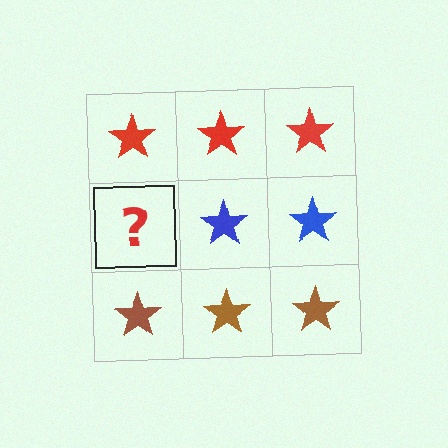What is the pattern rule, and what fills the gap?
The rule is that each row has a consistent color. The gap should be filled with a blue star.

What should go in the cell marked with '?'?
The missing cell should contain a blue star.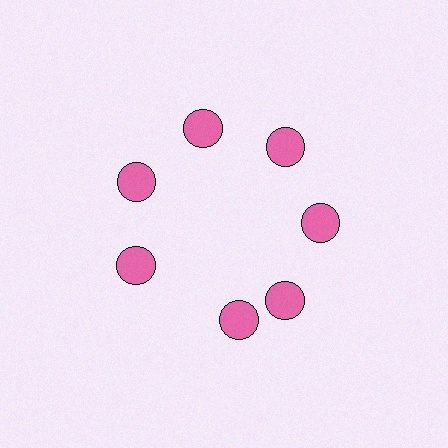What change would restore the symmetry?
The symmetry would be restored by rotating it back into even spacing with its neighbors so that all 7 circles sit at equal angles and equal distance from the center.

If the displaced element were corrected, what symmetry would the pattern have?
It would have 7-fold rotational symmetry — the pattern would map onto itself every 51 degrees.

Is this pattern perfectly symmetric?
No. The 7 pink circles are arranged in a ring, but one element near the 6 o'clock position is rotated out of alignment along the ring, breaking the 7-fold rotational symmetry.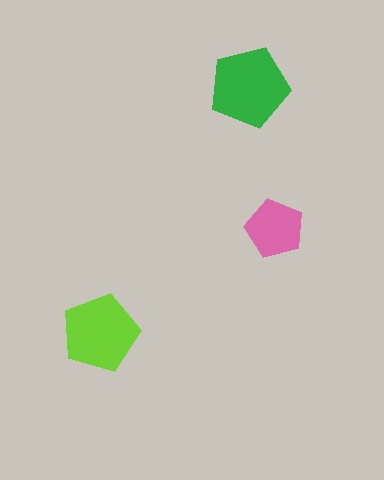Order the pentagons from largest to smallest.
the green one, the lime one, the pink one.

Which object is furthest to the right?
The pink pentagon is rightmost.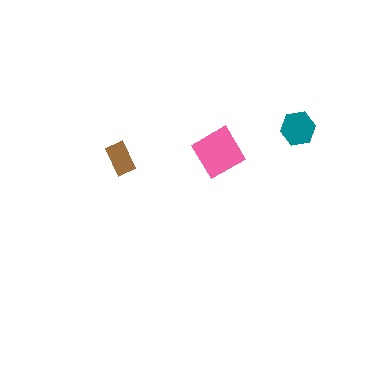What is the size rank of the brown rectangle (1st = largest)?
3rd.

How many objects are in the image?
There are 3 objects in the image.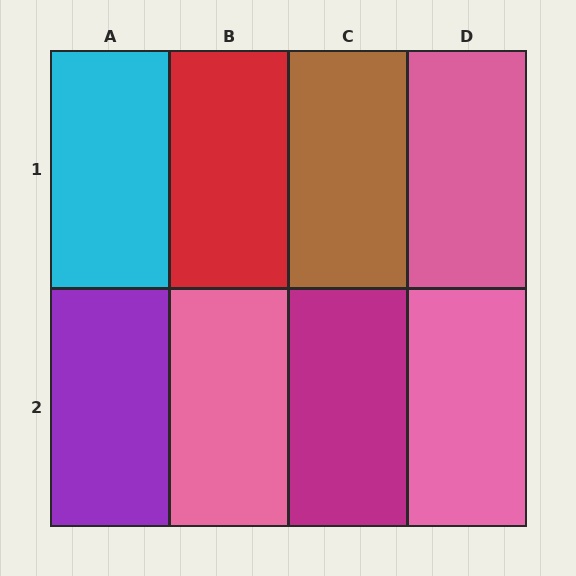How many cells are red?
1 cell is red.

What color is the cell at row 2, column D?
Pink.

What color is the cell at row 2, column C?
Magenta.